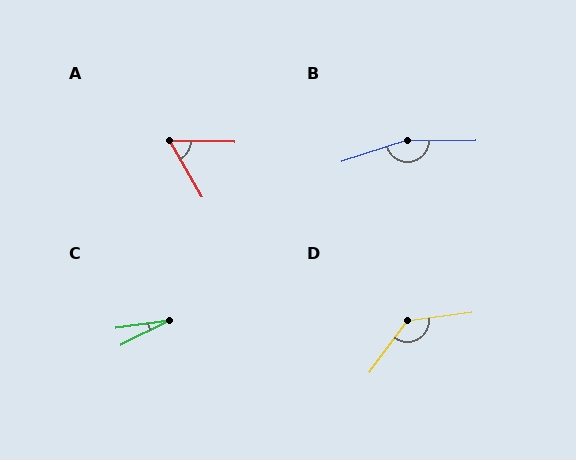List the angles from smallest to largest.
C (19°), A (59°), D (134°), B (163°).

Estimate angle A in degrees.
Approximately 59 degrees.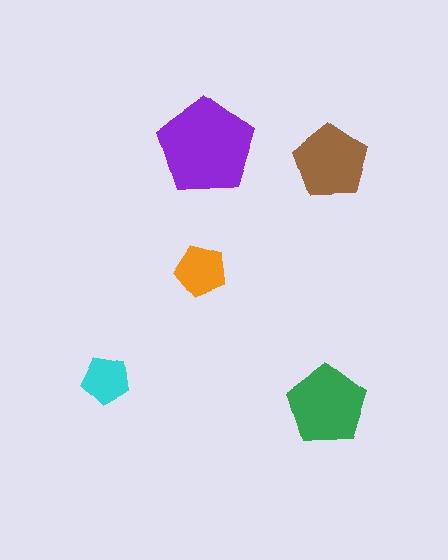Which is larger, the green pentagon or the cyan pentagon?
The green one.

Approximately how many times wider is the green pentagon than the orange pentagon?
About 1.5 times wider.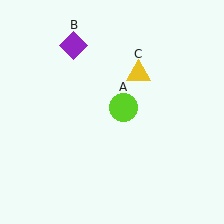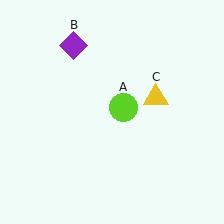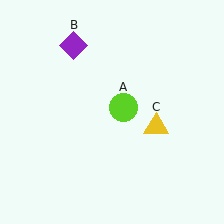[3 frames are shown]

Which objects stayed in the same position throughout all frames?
Lime circle (object A) and purple diamond (object B) remained stationary.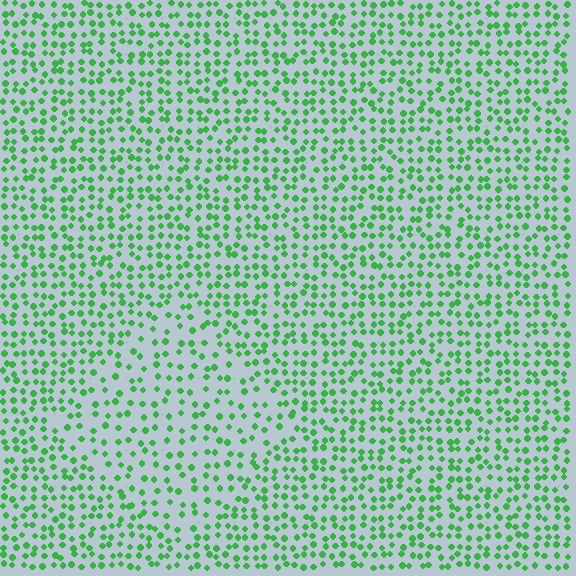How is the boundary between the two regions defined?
The boundary is defined by a change in element density (approximately 1.6x ratio). All elements are the same color, size, and shape.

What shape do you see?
I see a diamond.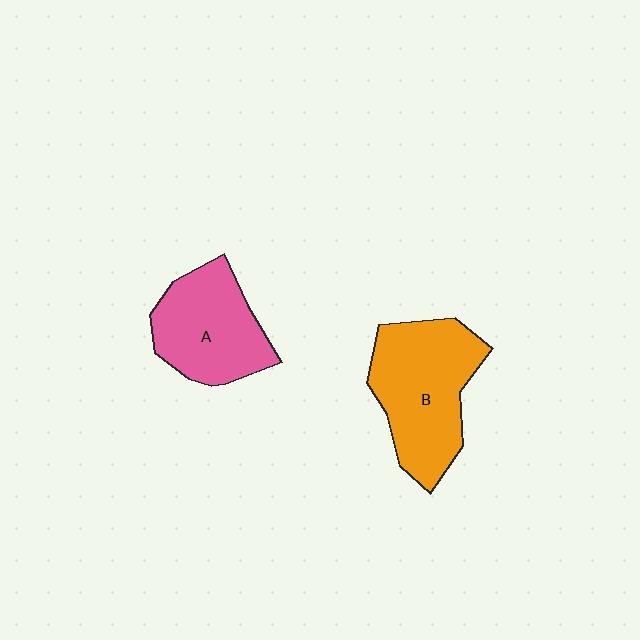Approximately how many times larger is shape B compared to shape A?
Approximately 1.3 times.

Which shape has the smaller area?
Shape A (pink).